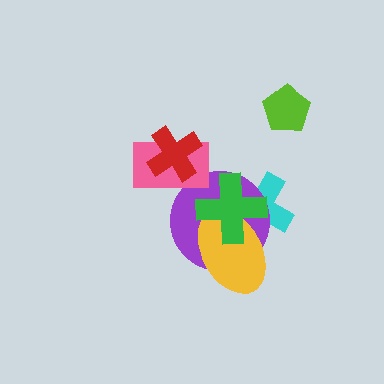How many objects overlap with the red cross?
1 object overlaps with the red cross.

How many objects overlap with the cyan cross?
3 objects overlap with the cyan cross.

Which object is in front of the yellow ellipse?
The green cross is in front of the yellow ellipse.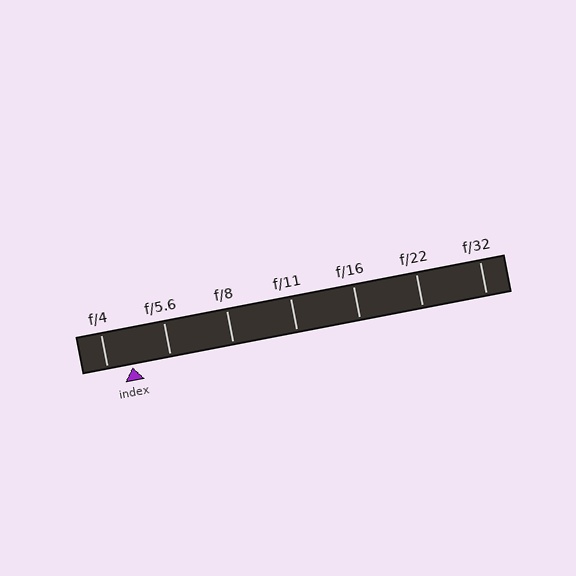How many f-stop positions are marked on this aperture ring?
There are 7 f-stop positions marked.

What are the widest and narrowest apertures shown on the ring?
The widest aperture shown is f/4 and the narrowest is f/32.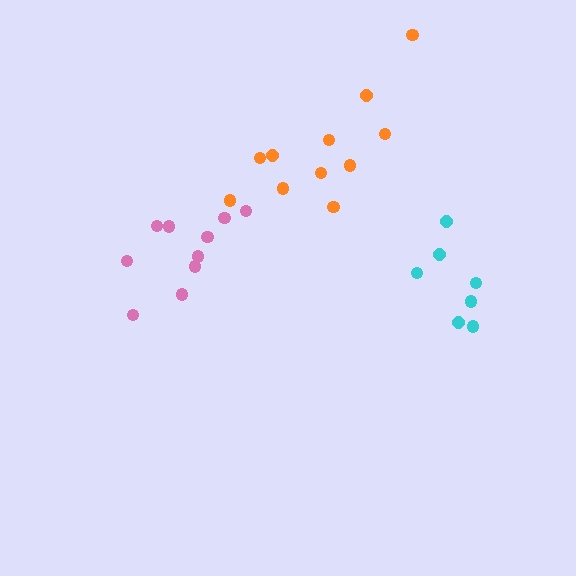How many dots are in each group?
Group 1: 7 dots, Group 2: 10 dots, Group 3: 11 dots (28 total).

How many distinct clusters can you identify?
There are 3 distinct clusters.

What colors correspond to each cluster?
The clusters are colored: cyan, pink, orange.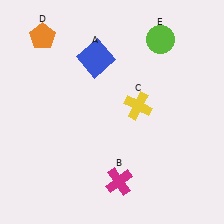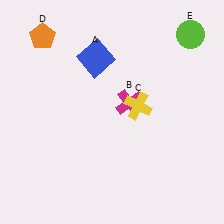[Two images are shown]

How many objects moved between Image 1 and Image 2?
2 objects moved between the two images.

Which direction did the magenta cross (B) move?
The magenta cross (B) moved up.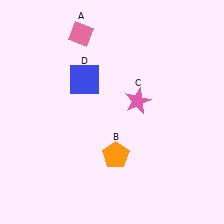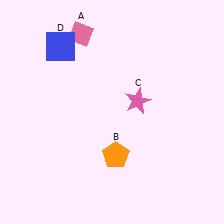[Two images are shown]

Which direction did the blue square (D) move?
The blue square (D) moved up.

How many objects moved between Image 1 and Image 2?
1 object moved between the two images.